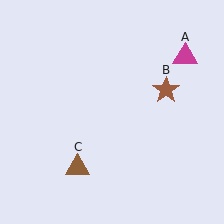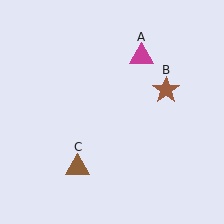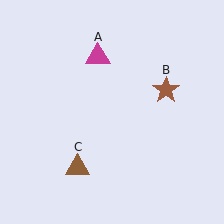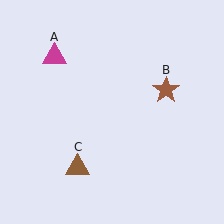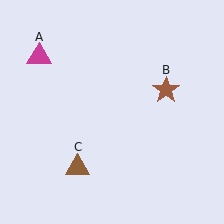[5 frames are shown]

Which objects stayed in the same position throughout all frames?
Brown star (object B) and brown triangle (object C) remained stationary.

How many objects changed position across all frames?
1 object changed position: magenta triangle (object A).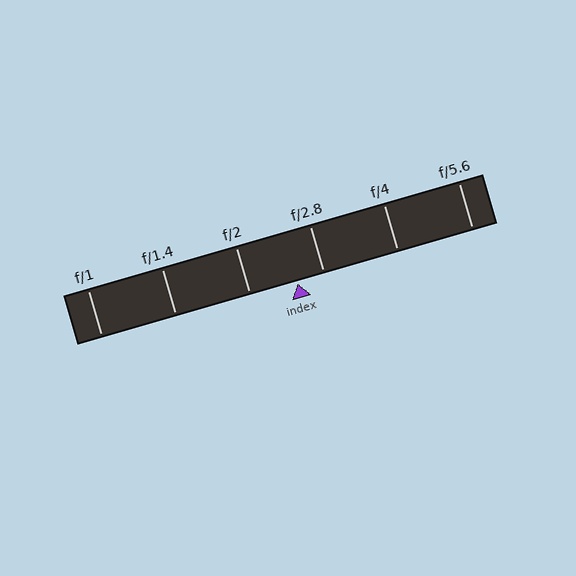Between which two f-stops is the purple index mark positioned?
The index mark is between f/2 and f/2.8.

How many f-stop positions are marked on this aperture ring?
There are 6 f-stop positions marked.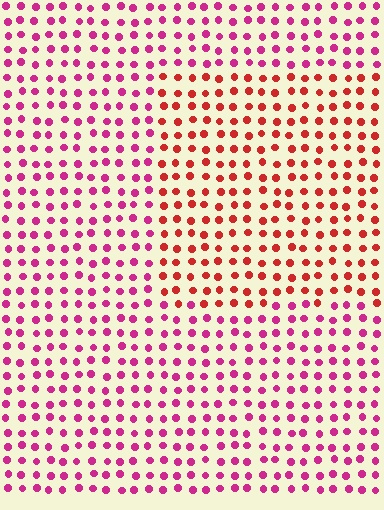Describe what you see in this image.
The image is filled with small magenta elements in a uniform arrangement. A rectangle-shaped region is visible where the elements are tinted to a slightly different hue, forming a subtle color boundary.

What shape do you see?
I see a rectangle.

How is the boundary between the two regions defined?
The boundary is defined purely by a slight shift in hue (about 37 degrees). Spacing, size, and orientation are identical on both sides.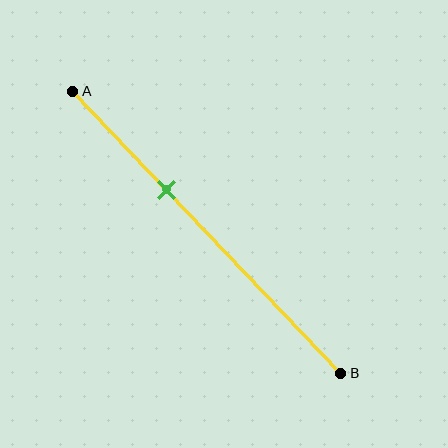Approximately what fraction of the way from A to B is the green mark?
The green mark is approximately 35% of the way from A to B.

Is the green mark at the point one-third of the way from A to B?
Yes, the mark is approximately at the one-third point.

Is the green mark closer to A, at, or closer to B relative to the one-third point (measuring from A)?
The green mark is approximately at the one-third point of segment AB.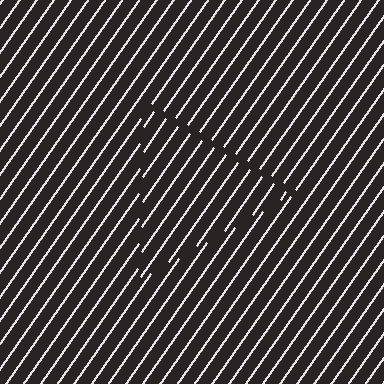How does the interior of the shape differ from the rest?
The interior of the shape contains the same grating, shifted by half a period — the contour is defined by the phase discontinuity where line-ends from the inner and outer gratings abut.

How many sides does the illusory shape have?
3 sides — the line-ends trace a triangle.